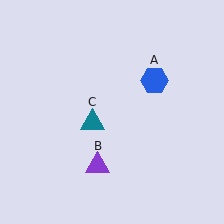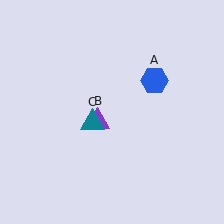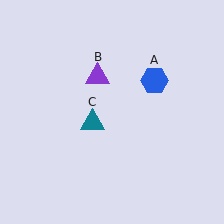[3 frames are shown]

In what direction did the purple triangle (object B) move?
The purple triangle (object B) moved up.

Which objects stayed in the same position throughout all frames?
Blue hexagon (object A) and teal triangle (object C) remained stationary.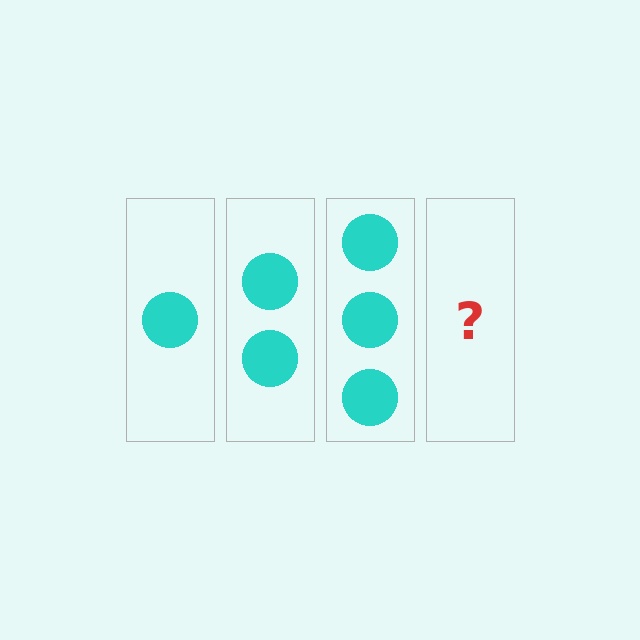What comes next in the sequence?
The next element should be 4 circles.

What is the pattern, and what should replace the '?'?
The pattern is that each step adds one more circle. The '?' should be 4 circles.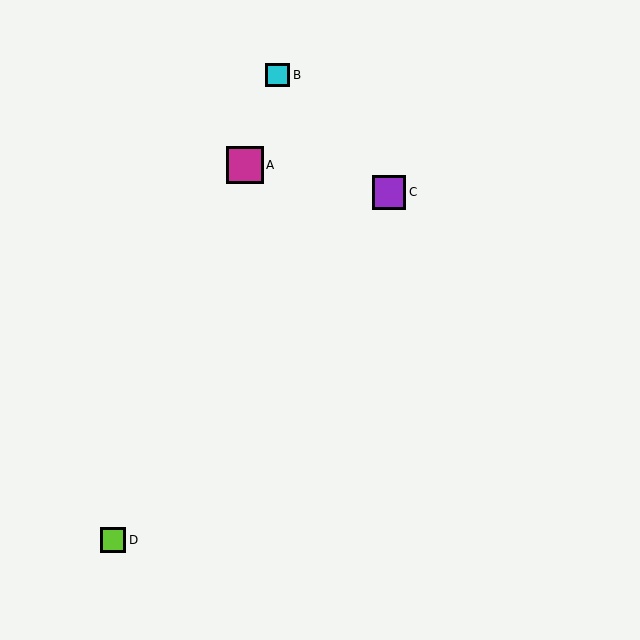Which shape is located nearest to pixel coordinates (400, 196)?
The purple square (labeled C) at (389, 192) is nearest to that location.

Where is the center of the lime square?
The center of the lime square is at (113, 540).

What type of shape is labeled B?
Shape B is a cyan square.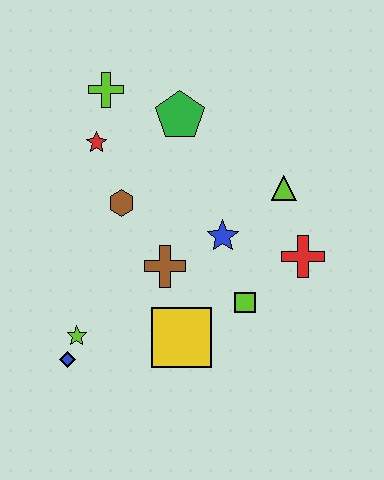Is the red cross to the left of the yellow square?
No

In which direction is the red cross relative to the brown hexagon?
The red cross is to the right of the brown hexagon.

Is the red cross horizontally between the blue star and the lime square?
No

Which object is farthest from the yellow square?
The lime cross is farthest from the yellow square.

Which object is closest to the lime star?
The blue diamond is closest to the lime star.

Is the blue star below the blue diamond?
No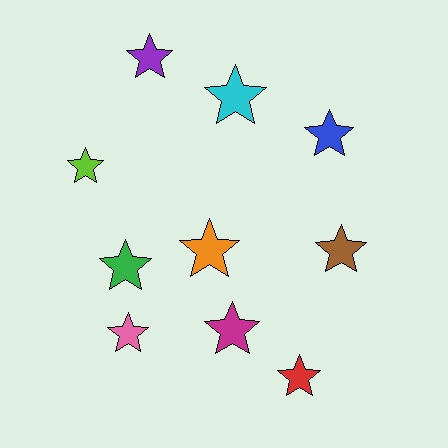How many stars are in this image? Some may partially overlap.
There are 10 stars.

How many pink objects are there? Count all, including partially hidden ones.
There is 1 pink object.